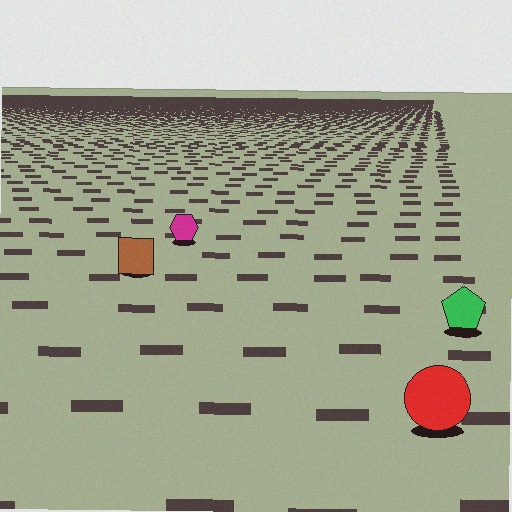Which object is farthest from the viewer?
The magenta hexagon is farthest from the viewer. It appears smaller and the ground texture around it is denser.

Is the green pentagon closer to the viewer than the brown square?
Yes. The green pentagon is closer — you can tell from the texture gradient: the ground texture is coarser near it.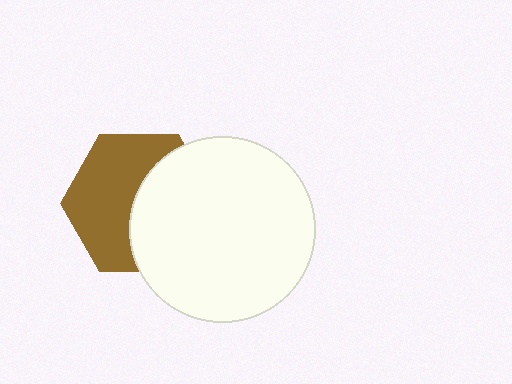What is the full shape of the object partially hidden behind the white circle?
The partially hidden object is a brown hexagon.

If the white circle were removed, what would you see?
You would see the complete brown hexagon.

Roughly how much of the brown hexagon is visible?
About half of it is visible (roughly 54%).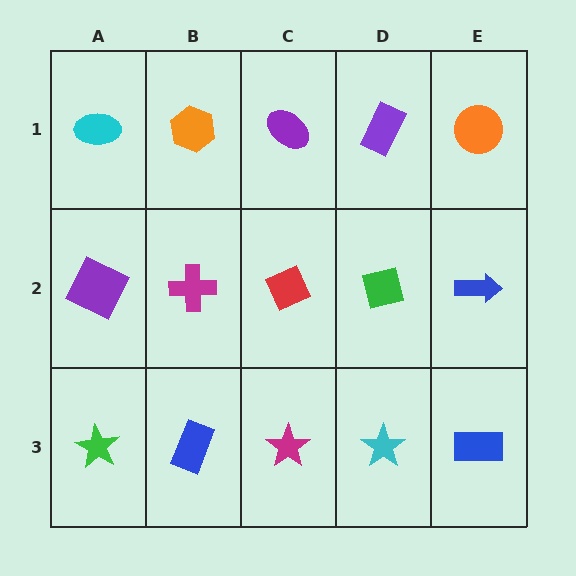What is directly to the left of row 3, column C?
A blue rectangle.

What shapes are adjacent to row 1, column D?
A green square (row 2, column D), a purple ellipse (row 1, column C), an orange circle (row 1, column E).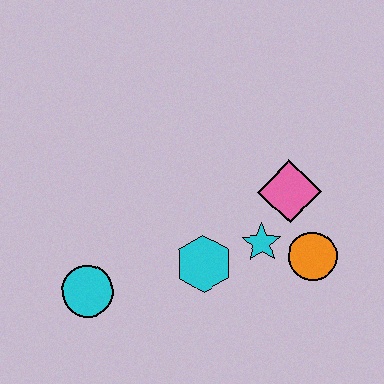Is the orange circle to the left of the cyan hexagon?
No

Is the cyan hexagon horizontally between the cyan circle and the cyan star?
Yes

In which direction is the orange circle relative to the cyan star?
The orange circle is to the right of the cyan star.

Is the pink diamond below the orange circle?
No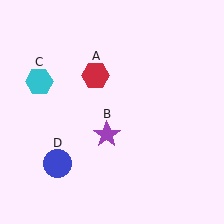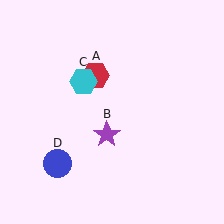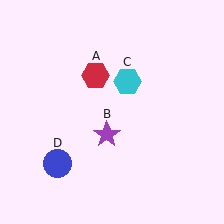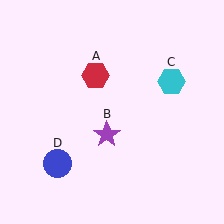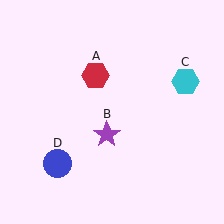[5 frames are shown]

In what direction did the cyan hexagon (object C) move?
The cyan hexagon (object C) moved right.